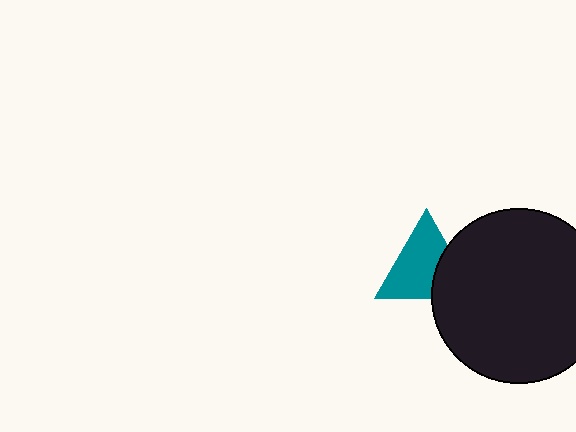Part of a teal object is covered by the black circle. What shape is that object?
It is a triangle.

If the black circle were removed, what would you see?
You would see the complete teal triangle.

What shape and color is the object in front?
The object in front is a black circle.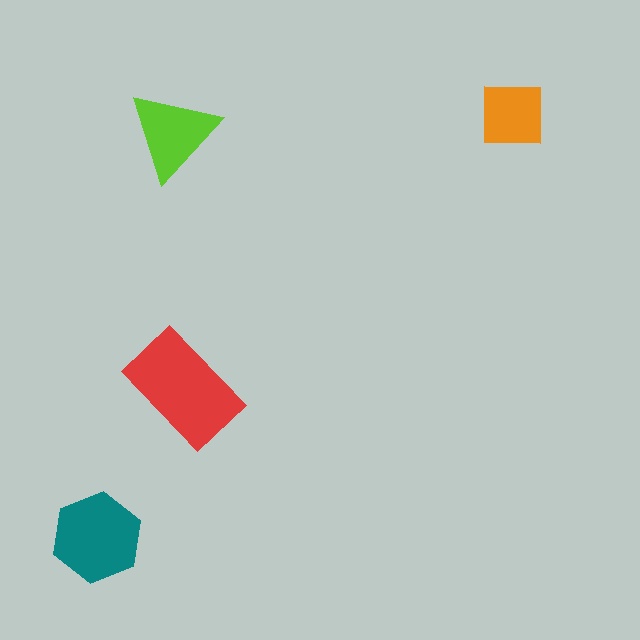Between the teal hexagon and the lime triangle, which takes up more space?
The teal hexagon.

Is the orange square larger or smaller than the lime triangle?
Smaller.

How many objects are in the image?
There are 4 objects in the image.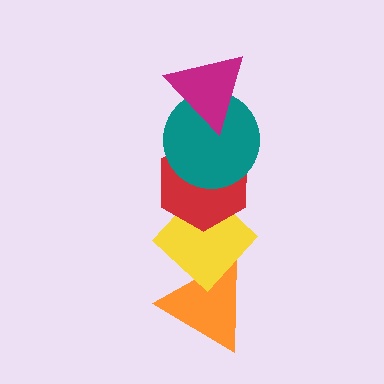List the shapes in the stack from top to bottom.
From top to bottom: the magenta triangle, the teal circle, the red hexagon, the yellow diamond, the orange triangle.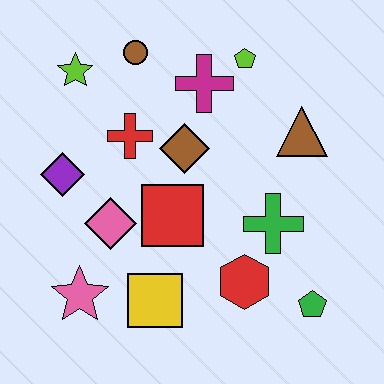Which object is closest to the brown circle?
The lime star is closest to the brown circle.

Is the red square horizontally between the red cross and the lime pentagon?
Yes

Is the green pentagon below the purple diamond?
Yes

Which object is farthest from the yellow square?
The lime pentagon is farthest from the yellow square.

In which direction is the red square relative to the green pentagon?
The red square is to the left of the green pentagon.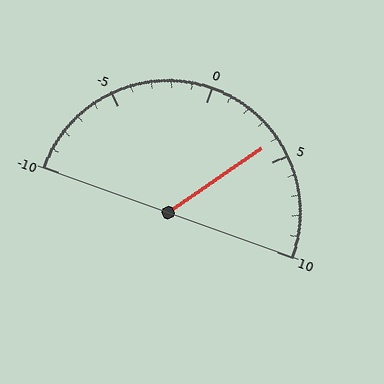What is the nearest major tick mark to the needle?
The nearest major tick mark is 5.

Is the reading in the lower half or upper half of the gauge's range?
The reading is in the upper half of the range (-10 to 10).